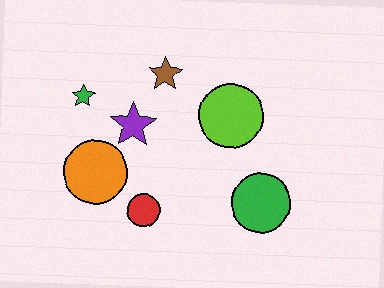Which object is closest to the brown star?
The purple star is closest to the brown star.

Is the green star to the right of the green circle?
No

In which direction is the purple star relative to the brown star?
The purple star is below the brown star.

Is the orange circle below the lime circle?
Yes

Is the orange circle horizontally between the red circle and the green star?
Yes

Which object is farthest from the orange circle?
The green circle is farthest from the orange circle.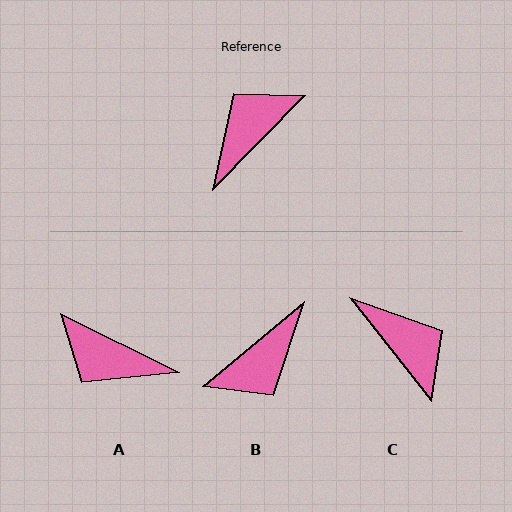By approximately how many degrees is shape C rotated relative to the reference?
Approximately 97 degrees clockwise.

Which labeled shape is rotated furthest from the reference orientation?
B, about 174 degrees away.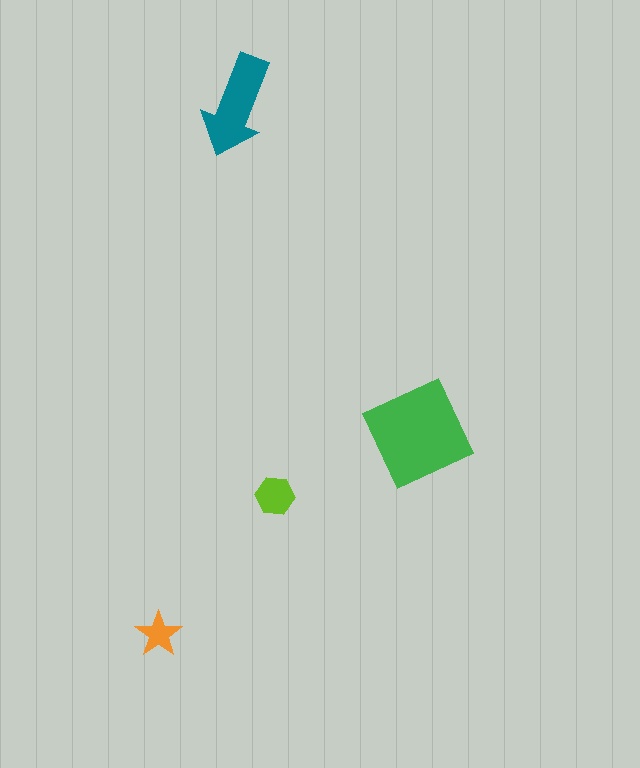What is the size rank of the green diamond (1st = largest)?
1st.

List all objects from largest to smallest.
The green diamond, the teal arrow, the lime hexagon, the orange star.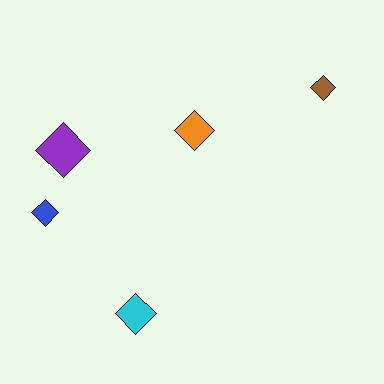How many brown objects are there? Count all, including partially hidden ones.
There is 1 brown object.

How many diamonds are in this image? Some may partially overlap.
There are 5 diamonds.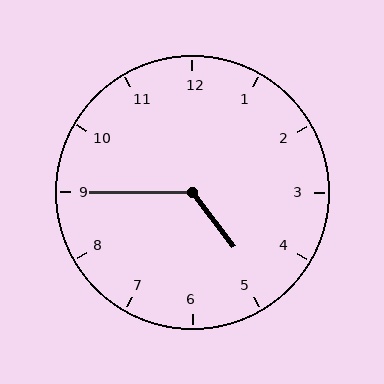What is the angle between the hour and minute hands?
Approximately 128 degrees.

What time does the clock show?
4:45.